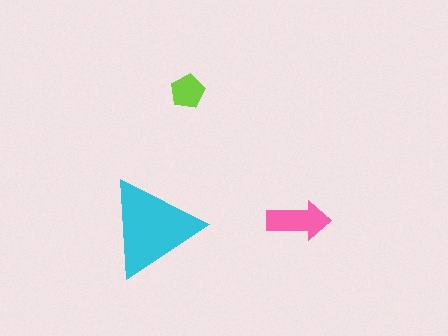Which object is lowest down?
The cyan triangle is bottommost.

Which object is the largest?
The cyan triangle.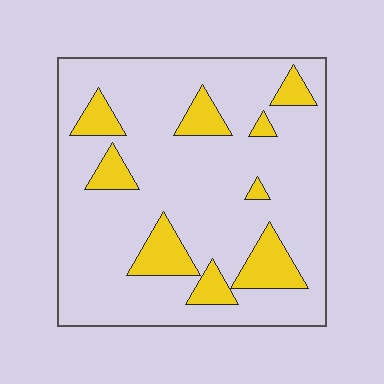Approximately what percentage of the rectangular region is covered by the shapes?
Approximately 15%.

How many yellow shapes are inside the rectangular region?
9.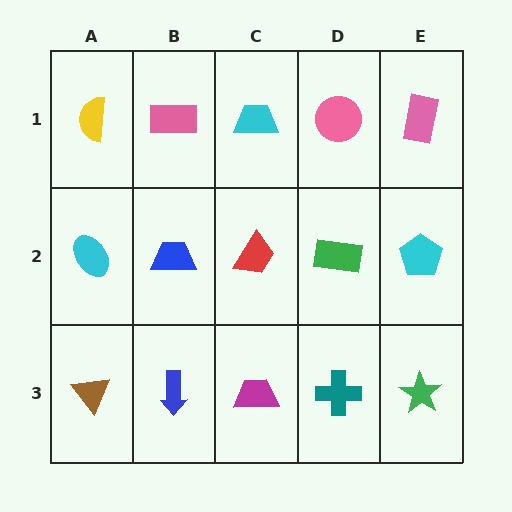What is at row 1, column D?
A pink circle.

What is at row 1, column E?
A pink rectangle.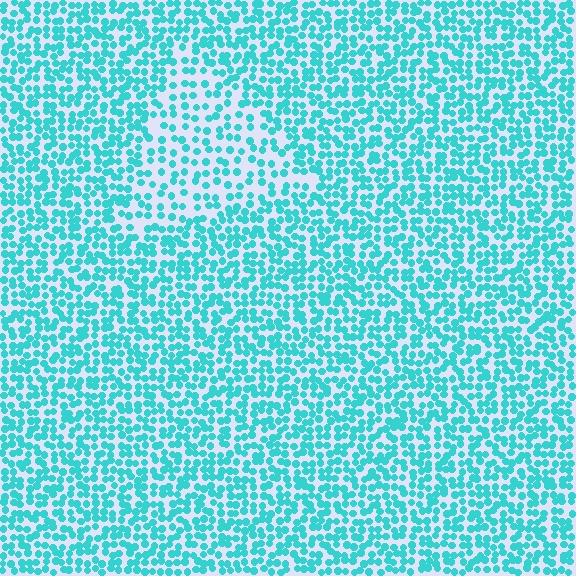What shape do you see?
I see a triangle.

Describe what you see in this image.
The image contains small cyan elements arranged at two different densities. A triangle-shaped region is visible where the elements are less densely packed than the surrounding area.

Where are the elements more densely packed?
The elements are more densely packed outside the triangle boundary.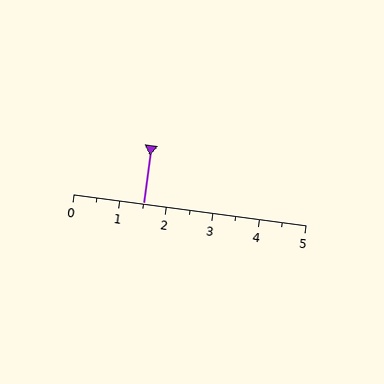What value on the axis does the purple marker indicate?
The marker indicates approximately 1.5.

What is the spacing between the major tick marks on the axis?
The major ticks are spaced 1 apart.